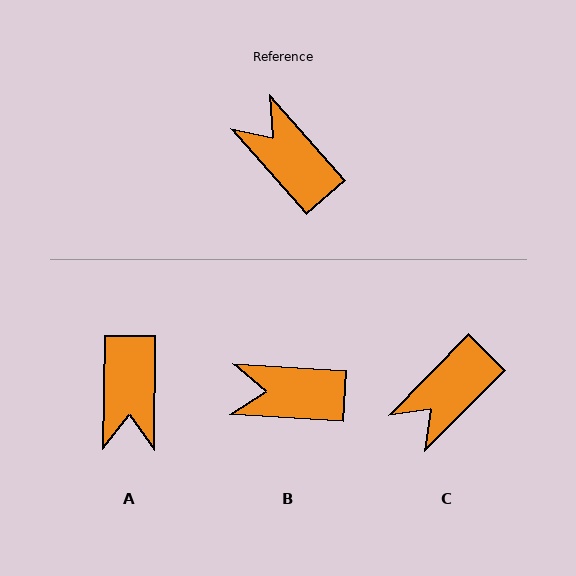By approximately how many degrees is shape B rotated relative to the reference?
Approximately 45 degrees counter-clockwise.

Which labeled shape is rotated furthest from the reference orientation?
A, about 138 degrees away.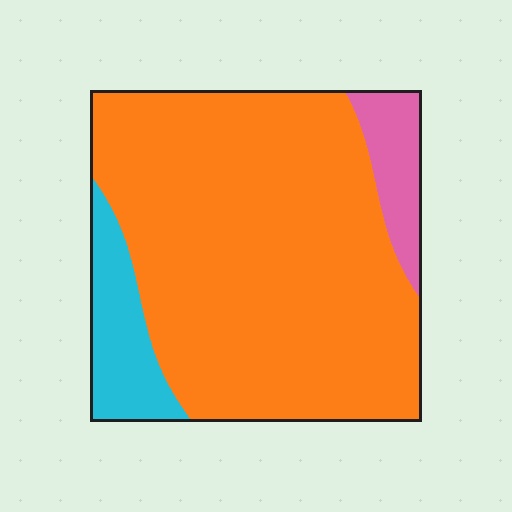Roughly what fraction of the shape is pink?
Pink takes up less than a sixth of the shape.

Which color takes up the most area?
Orange, at roughly 80%.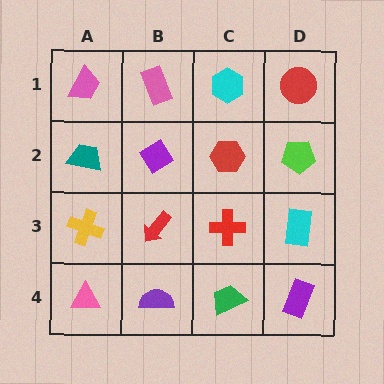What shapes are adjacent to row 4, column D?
A cyan rectangle (row 3, column D), a green trapezoid (row 4, column C).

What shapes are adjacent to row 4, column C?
A red cross (row 3, column C), a purple semicircle (row 4, column B), a purple rectangle (row 4, column D).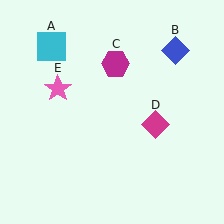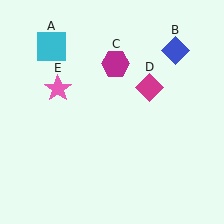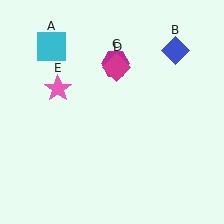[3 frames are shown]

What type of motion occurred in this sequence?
The magenta diamond (object D) rotated counterclockwise around the center of the scene.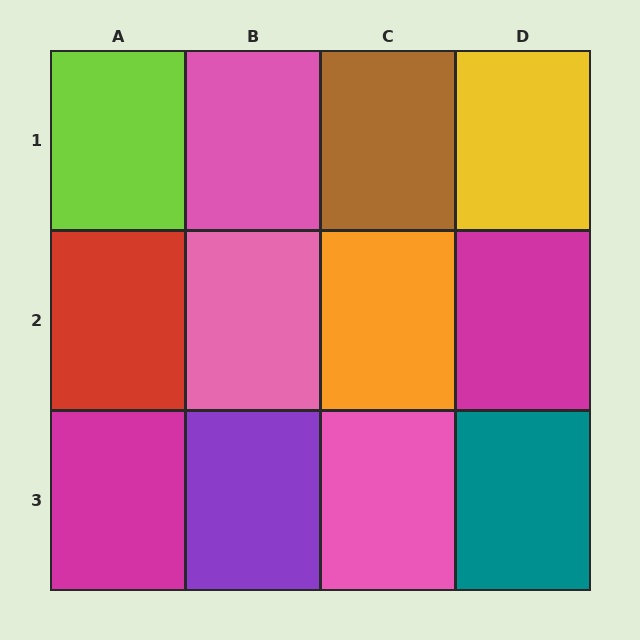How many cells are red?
1 cell is red.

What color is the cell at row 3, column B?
Purple.